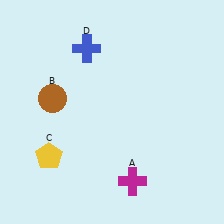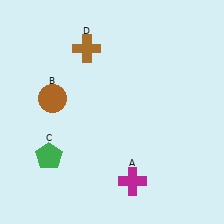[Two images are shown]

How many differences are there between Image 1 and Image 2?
There are 2 differences between the two images.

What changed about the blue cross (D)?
In Image 1, D is blue. In Image 2, it changed to brown.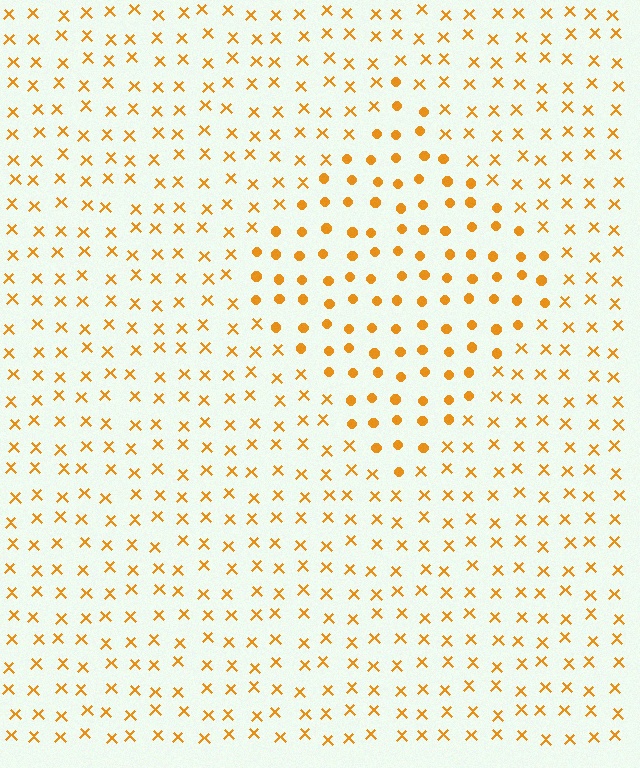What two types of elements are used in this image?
The image uses circles inside the diamond region and X marks outside it.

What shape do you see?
I see a diamond.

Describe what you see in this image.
The image is filled with small orange elements arranged in a uniform grid. A diamond-shaped region contains circles, while the surrounding area contains X marks. The boundary is defined purely by the change in element shape.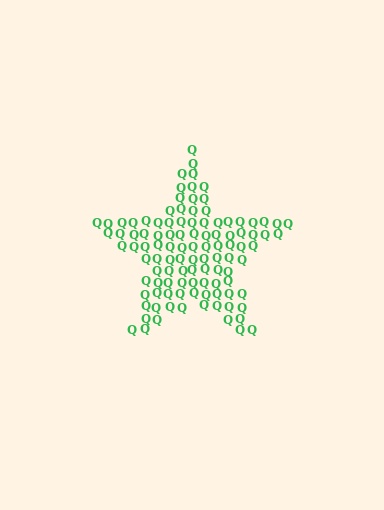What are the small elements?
The small elements are letter Q's.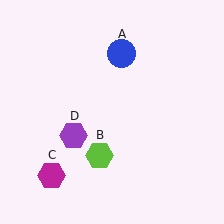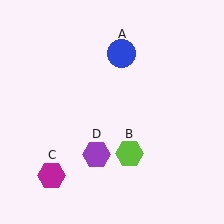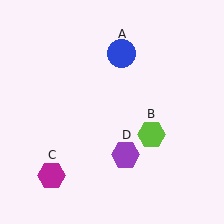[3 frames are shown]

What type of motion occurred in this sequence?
The lime hexagon (object B), purple hexagon (object D) rotated counterclockwise around the center of the scene.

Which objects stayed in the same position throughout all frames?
Blue circle (object A) and magenta hexagon (object C) remained stationary.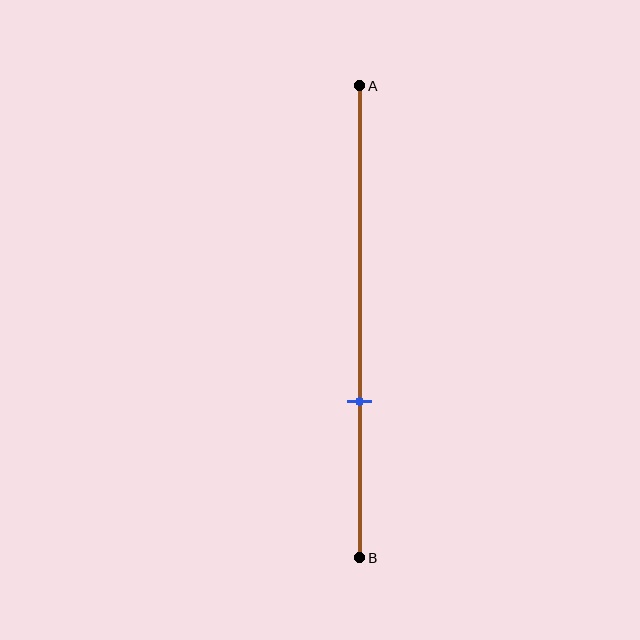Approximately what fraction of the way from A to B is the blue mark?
The blue mark is approximately 65% of the way from A to B.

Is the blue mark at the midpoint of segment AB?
No, the mark is at about 65% from A, not at the 50% midpoint.